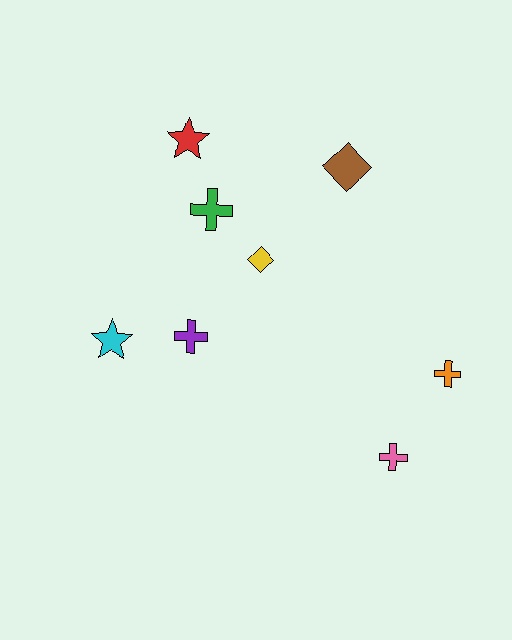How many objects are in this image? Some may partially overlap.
There are 8 objects.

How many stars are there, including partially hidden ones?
There are 2 stars.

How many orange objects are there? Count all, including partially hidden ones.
There is 1 orange object.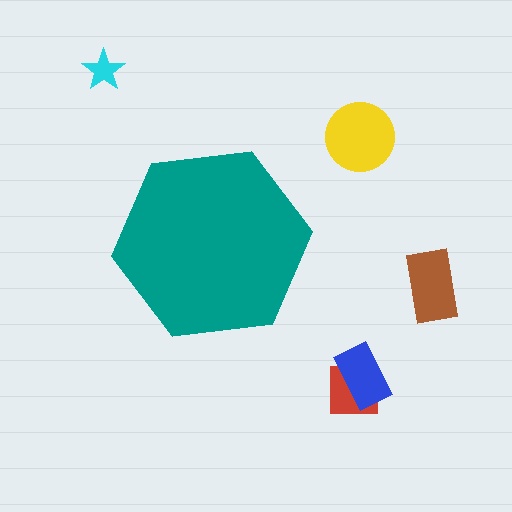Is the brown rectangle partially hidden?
No, the brown rectangle is fully visible.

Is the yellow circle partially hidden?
No, the yellow circle is fully visible.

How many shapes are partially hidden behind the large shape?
0 shapes are partially hidden.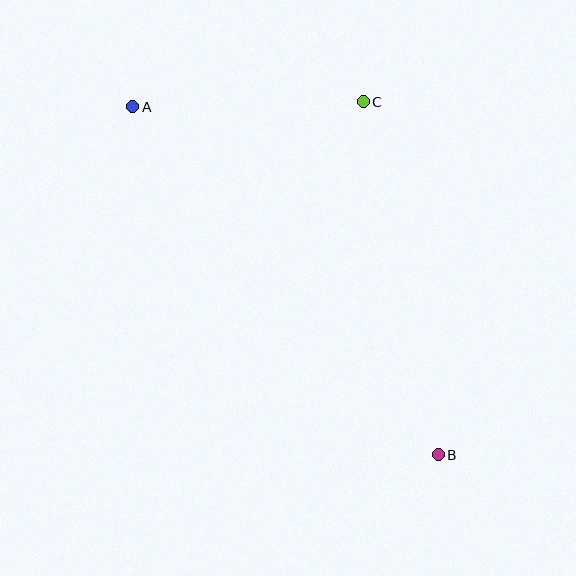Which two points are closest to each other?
Points A and C are closest to each other.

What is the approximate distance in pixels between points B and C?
The distance between B and C is approximately 361 pixels.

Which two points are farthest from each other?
Points A and B are farthest from each other.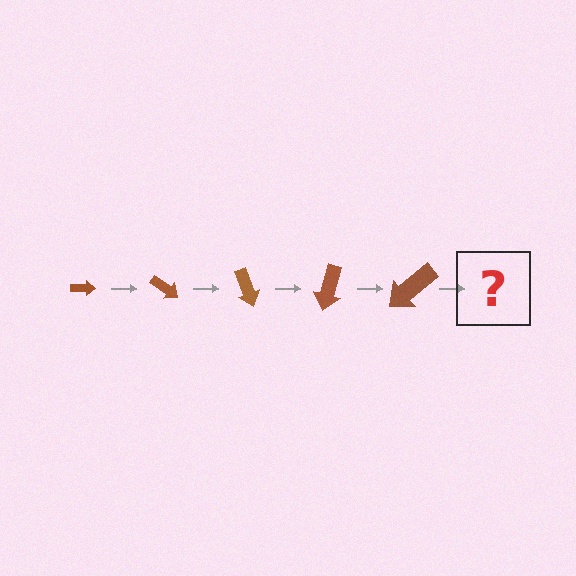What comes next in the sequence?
The next element should be an arrow, larger than the previous one and rotated 175 degrees from the start.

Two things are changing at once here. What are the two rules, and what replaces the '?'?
The two rules are that the arrow grows larger each step and it rotates 35 degrees each step. The '?' should be an arrow, larger than the previous one and rotated 175 degrees from the start.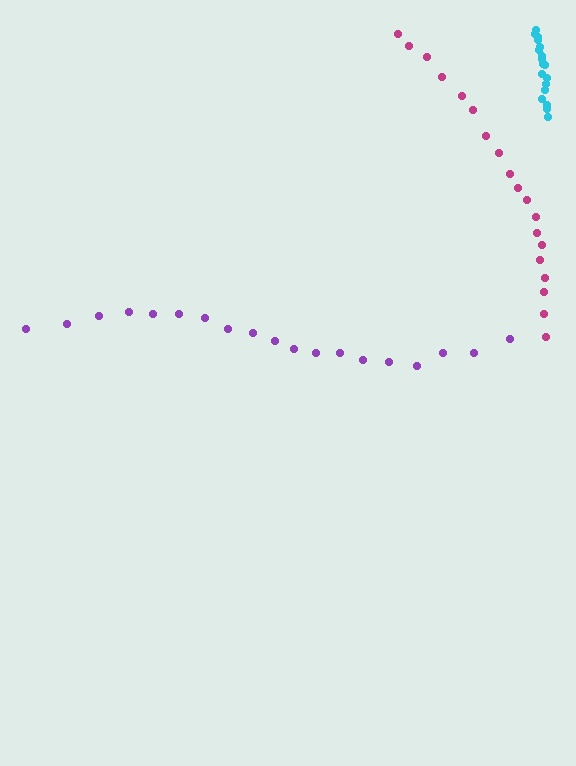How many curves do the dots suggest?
There are 3 distinct paths.